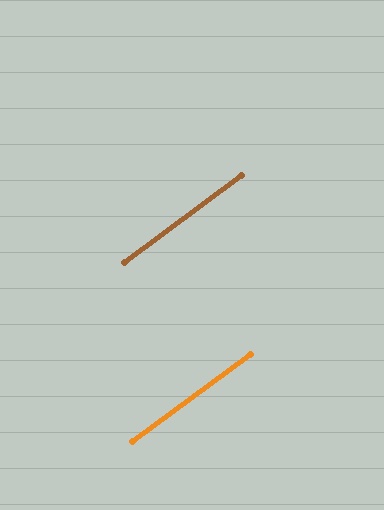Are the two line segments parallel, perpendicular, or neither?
Parallel — their directions differ by only 0.1°.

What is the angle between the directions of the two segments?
Approximately 0 degrees.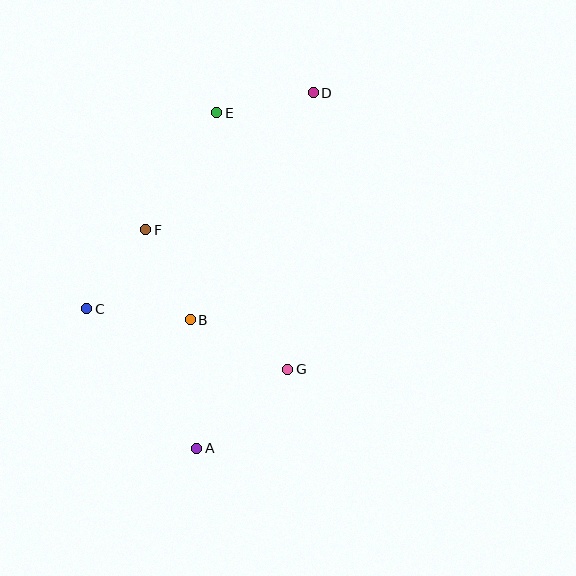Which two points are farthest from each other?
Points A and D are farthest from each other.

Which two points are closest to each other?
Points D and E are closest to each other.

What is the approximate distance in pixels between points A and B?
The distance between A and B is approximately 129 pixels.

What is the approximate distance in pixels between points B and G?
The distance between B and G is approximately 109 pixels.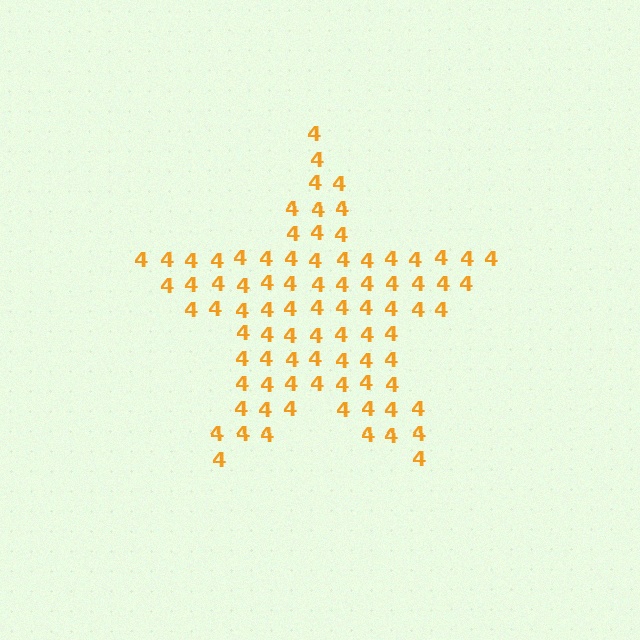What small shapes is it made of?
It is made of small digit 4's.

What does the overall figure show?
The overall figure shows a star.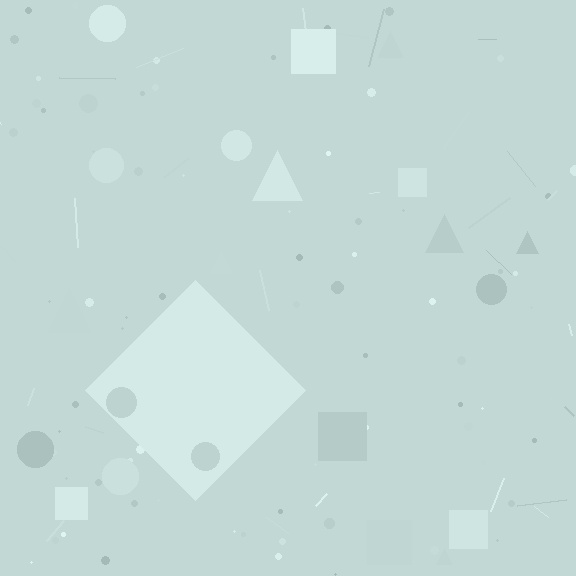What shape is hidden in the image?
A diamond is hidden in the image.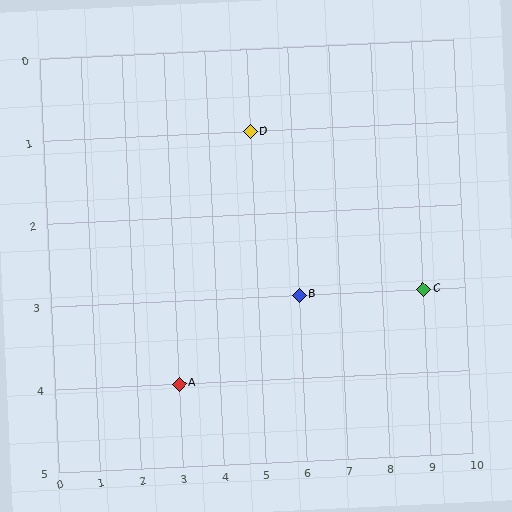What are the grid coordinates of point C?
Point C is at grid coordinates (9, 3).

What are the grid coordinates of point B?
Point B is at grid coordinates (6, 3).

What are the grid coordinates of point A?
Point A is at grid coordinates (3, 4).